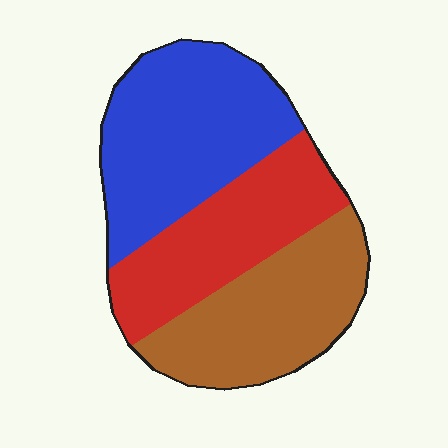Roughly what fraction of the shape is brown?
Brown covers 32% of the shape.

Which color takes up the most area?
Blue, at roughly 40%.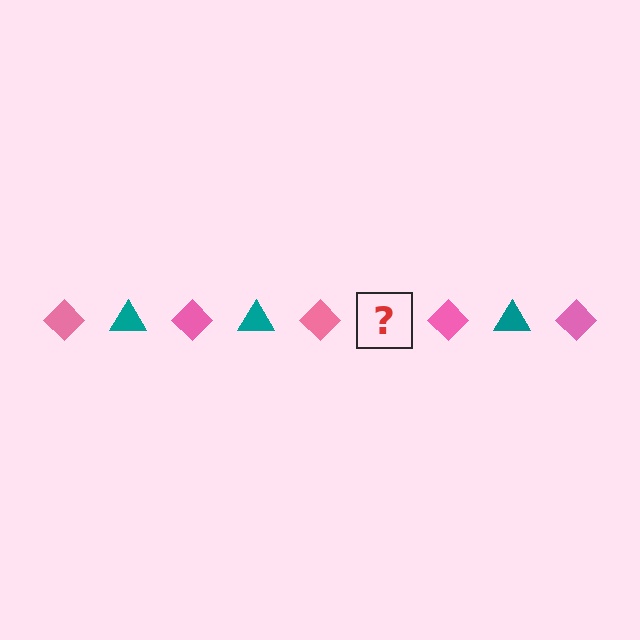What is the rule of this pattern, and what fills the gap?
The rule is that the pattern alternates between pink diamond and teal triangle. The gap should be filled with a teal triangle.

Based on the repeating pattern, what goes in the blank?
The blank should be a teal triangle.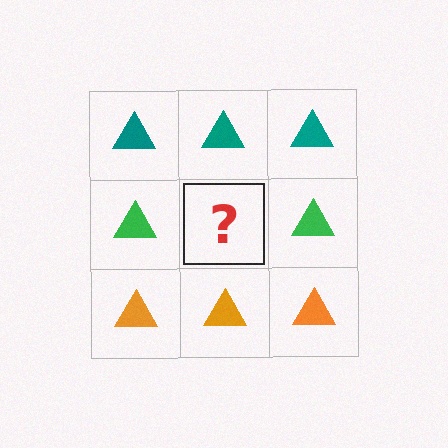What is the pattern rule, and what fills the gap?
The rule is that each row has a consistent color. The gap should be filled with a green triangle.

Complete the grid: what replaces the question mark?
The question mark should be replaced with a green triangle.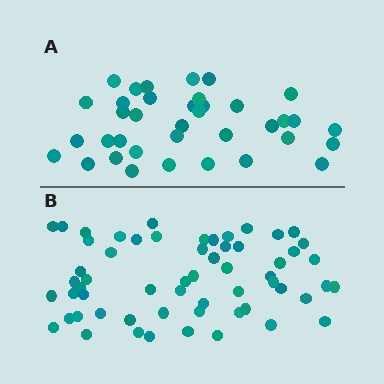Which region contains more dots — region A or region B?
Region B (the bottom region) has more dots.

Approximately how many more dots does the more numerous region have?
Region B has approximately 20 more dots than region A.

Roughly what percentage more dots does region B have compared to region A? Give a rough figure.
About 60% more.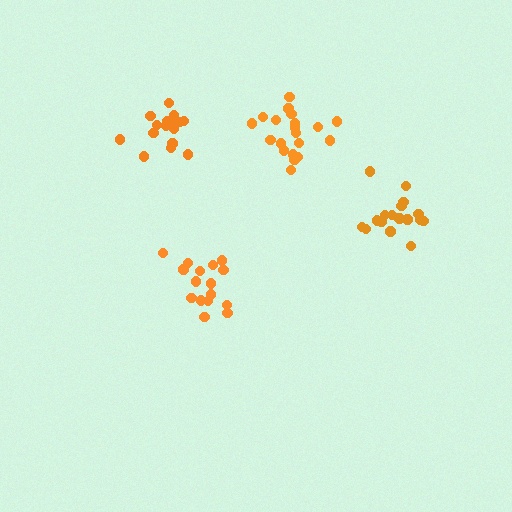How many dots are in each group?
Group 1: 20 dots, Group 2: 17 dots, Group 3: 16 dots, Group 4: 18 dots (71 total).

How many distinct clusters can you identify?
There are 4 distinct clusters.